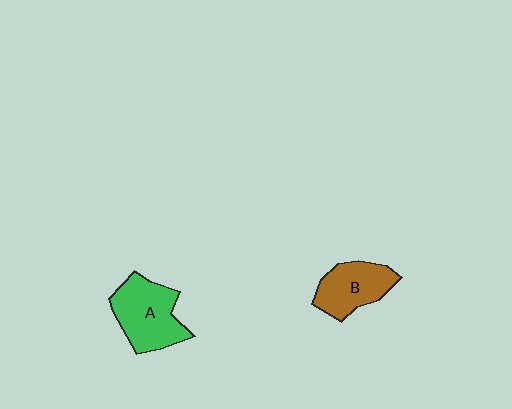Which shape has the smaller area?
Shape B (brown).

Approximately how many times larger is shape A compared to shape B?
Approximately 1.2 times.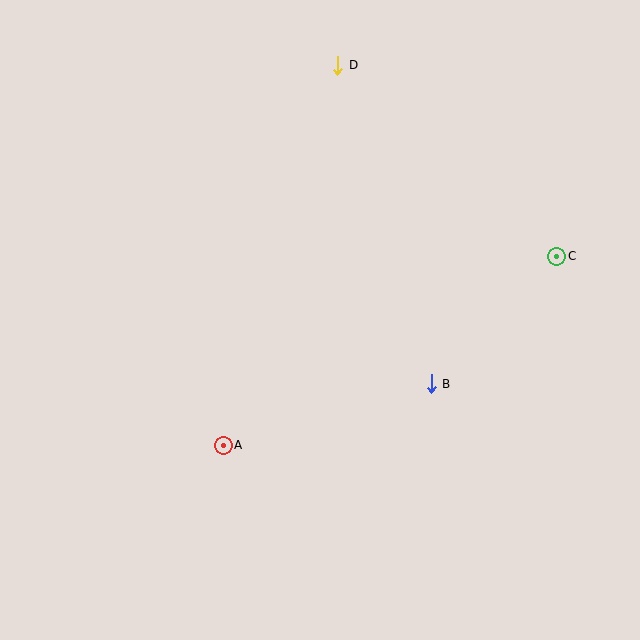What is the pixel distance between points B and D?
The distance between B and D is 332 pixels.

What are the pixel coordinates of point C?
Point C is at (557, 256).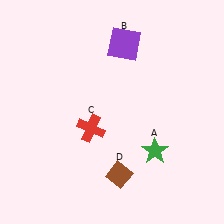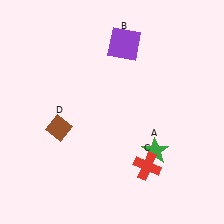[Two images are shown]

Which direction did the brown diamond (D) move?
The brown diamond (D) moved left.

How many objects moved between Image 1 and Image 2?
2 objects moved between the two images.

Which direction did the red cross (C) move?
The red cross (C) moved right.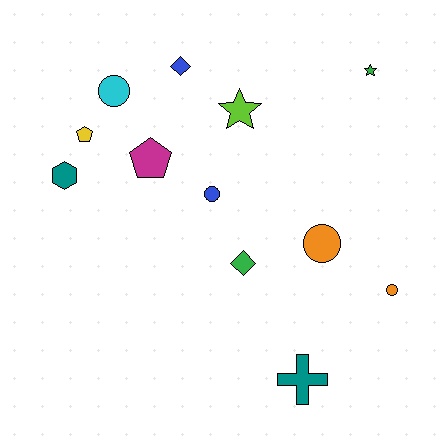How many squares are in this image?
There are no squares.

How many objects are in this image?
There are 12 objects.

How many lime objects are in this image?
There is 1 lime object.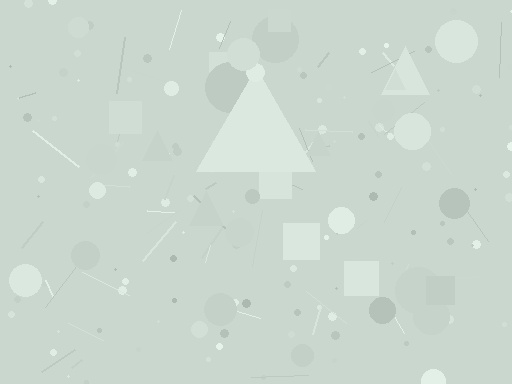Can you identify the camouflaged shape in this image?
The camouflaged shape is a triangle.